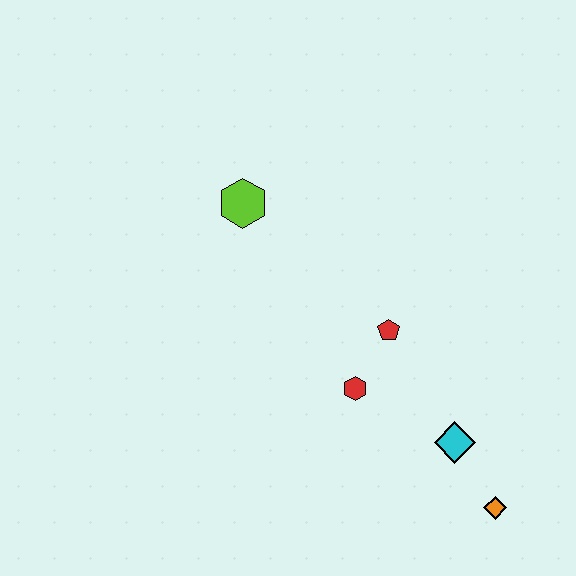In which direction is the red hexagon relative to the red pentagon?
The red hexagon is below the red pentagon.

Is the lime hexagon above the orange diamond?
Yes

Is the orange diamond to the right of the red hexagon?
Yes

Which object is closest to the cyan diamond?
The orange diamond is closest to the cyan diamond.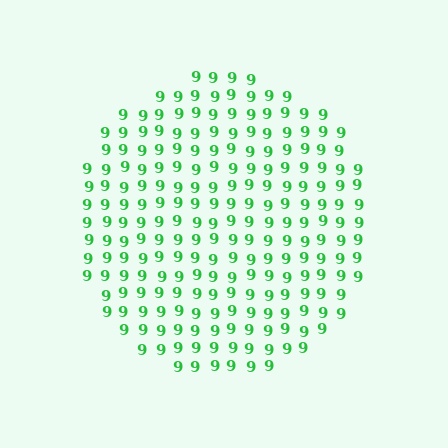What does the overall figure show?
The overall figure shows a circle.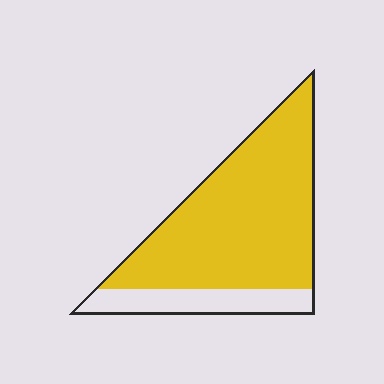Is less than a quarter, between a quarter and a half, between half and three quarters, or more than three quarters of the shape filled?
More than three quarters.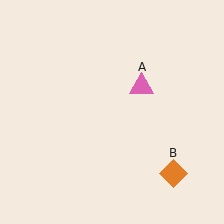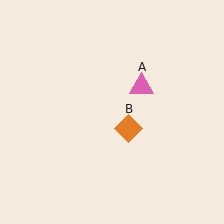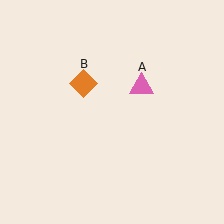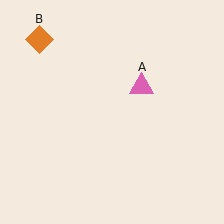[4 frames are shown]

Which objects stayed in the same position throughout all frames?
Pink triangle (object A) remained stationary.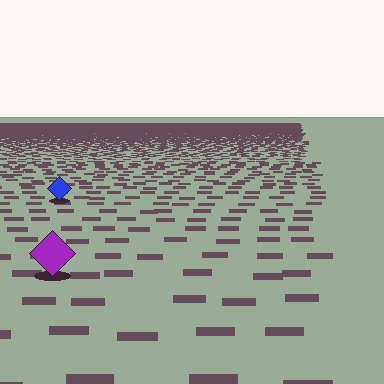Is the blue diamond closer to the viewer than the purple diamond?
No. The purple diamond is closer — you can tell from the texture gradient: the ground texture is coarser near it.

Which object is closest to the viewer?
The purple diamond is closest. The texture marks near it are larger and more spread out.